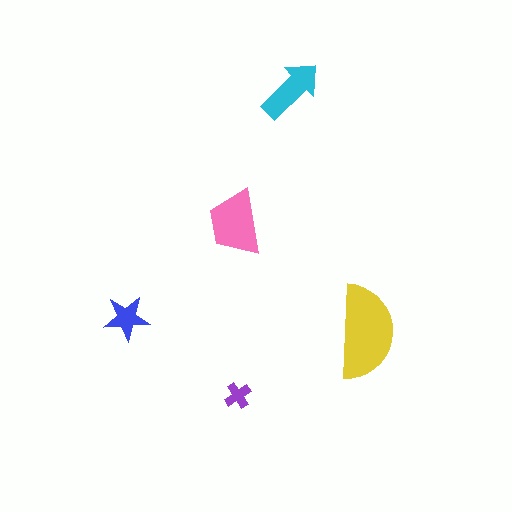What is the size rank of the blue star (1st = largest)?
4th.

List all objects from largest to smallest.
The yellow semicircle, the pink trapezoid, the cyan arrow, the blue star, the purple cross.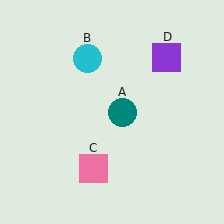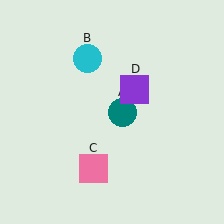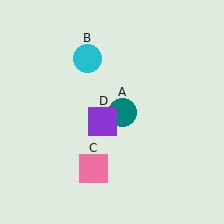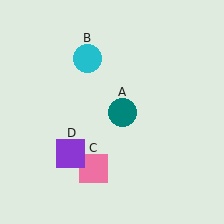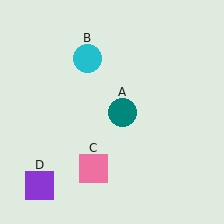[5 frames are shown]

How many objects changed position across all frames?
1 object changed position: purple square (object D).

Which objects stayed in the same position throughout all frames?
Teal circle (object A) and cyan circle (object B) and pink square (object C) remained stationary.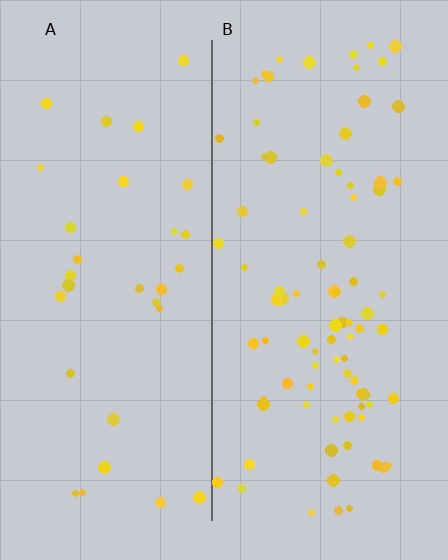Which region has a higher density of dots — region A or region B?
B (the right).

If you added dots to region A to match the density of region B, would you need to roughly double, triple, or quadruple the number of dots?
Approximately triple.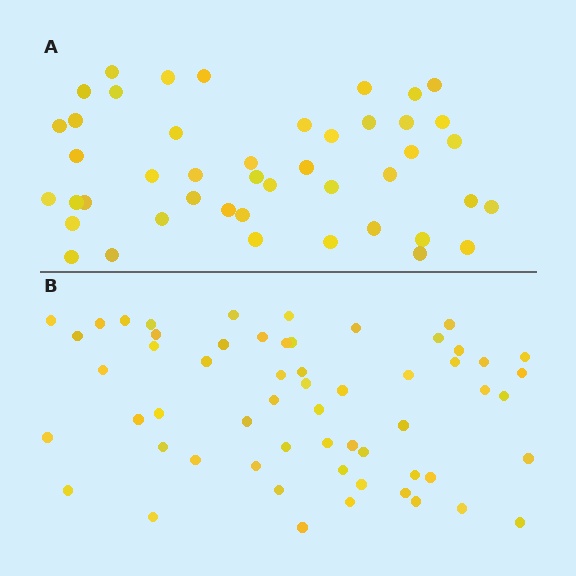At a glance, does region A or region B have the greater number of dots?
Region B (the bottom region) has more dots.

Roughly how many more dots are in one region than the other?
Region B has approximately 15 more dots than region A.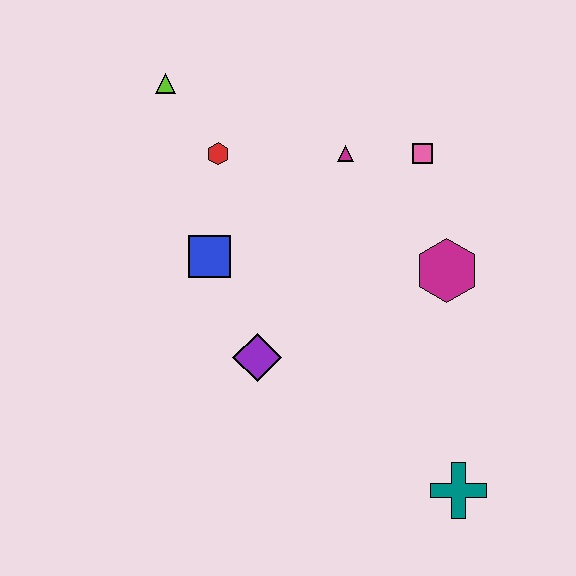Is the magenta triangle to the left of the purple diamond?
No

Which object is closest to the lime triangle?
The red hexagon is closest to the lime triangle.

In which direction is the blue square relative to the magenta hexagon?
The blue square is to the left of the magenta hexagon.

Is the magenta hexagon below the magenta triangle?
Yes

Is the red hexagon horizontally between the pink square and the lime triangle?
Yes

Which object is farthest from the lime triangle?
The teal cross is farthest from the lime triangle.